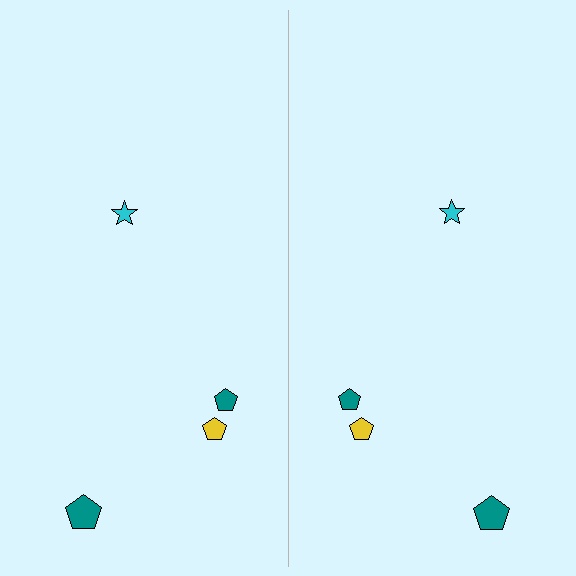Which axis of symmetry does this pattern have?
The pattern has a vertical axis of symmetry running through the center of the image.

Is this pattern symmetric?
Yes, this pattern has bilateral (reflection) symmetry.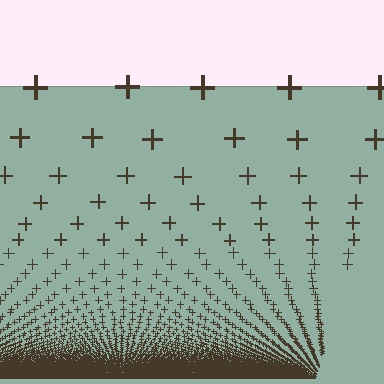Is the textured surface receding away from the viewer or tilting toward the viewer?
The surface appears to tilt toward the viewer. Texture elements get larger and sparser toward the top.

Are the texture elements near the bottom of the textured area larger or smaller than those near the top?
Smaller. The gradient is inverted — elements near the bottom are smaller and denser.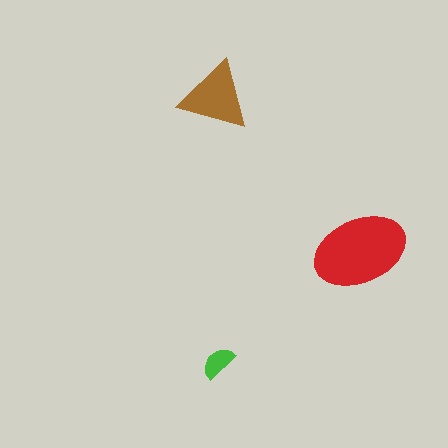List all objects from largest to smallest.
The red ellipse, the brown triangle, the green semicircle.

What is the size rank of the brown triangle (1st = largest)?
2nd.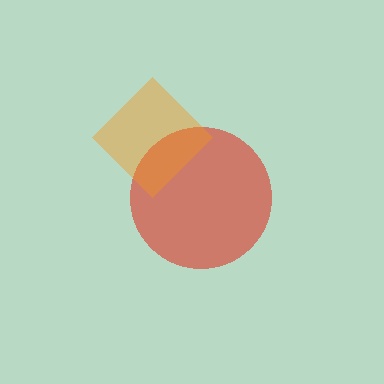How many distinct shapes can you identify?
There are 2 distinct shapes: a red circle, an orange diamond.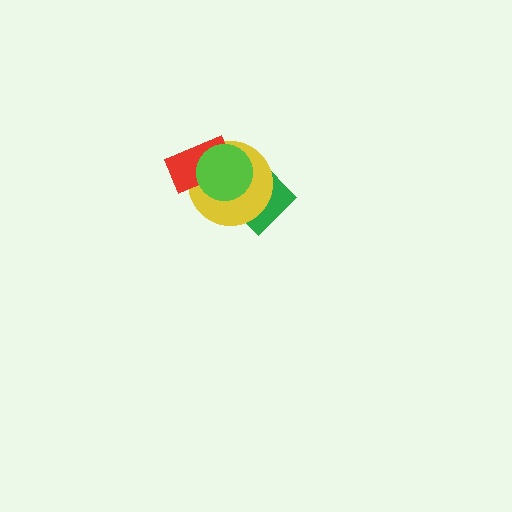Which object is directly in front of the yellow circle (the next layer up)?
The red rectangle is directly in front of the yellow circle.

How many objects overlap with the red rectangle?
2 objects overlap with the red rectangle.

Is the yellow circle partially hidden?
Yes, it is partially covered by another shape.